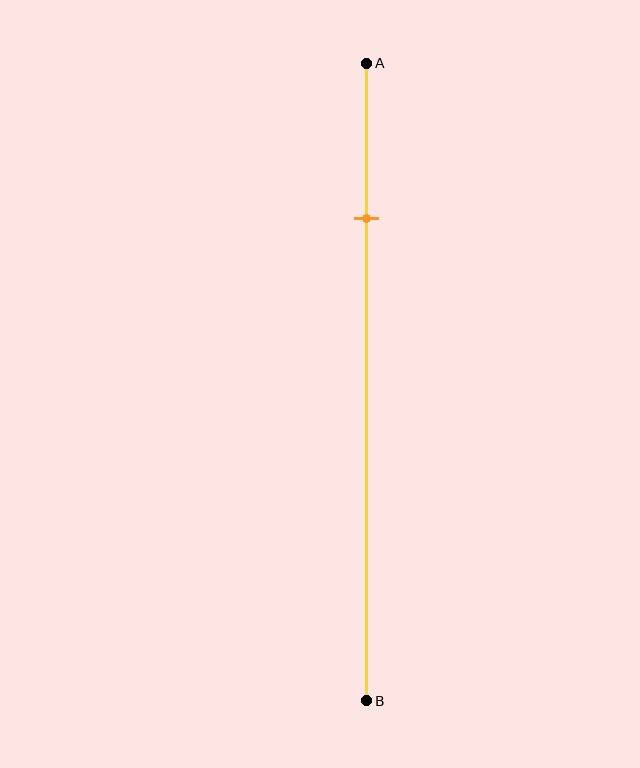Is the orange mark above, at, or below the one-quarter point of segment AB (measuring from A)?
The orange mark is approximately at the one-quarter point of segment AB.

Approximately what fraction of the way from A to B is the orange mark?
The orange mark is approximately 25% of the way from A to B.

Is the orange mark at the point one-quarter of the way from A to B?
Yes, the mark is approximately at the one-quarter point.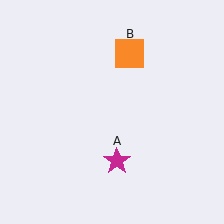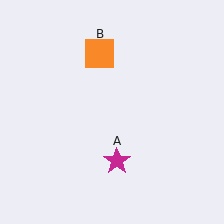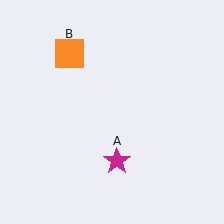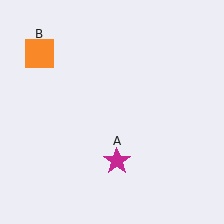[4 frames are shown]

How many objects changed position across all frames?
1 object changed position: orange square (object B).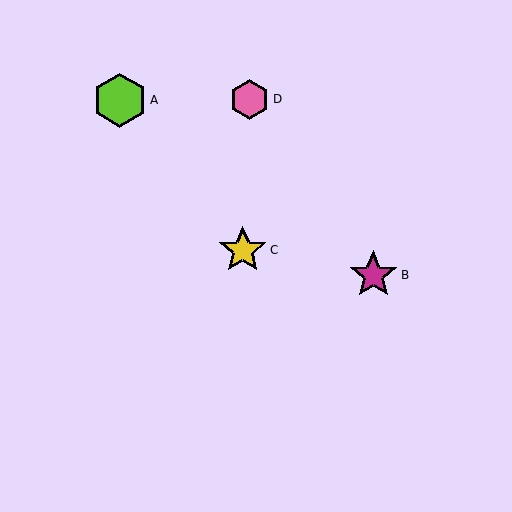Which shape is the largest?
The lime hexagon (labeled A) is the largest.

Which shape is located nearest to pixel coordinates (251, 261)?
The yellow star (labeled C) at (243, 250) is nearest to that location.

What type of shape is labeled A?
Shape A is a lime hexagon.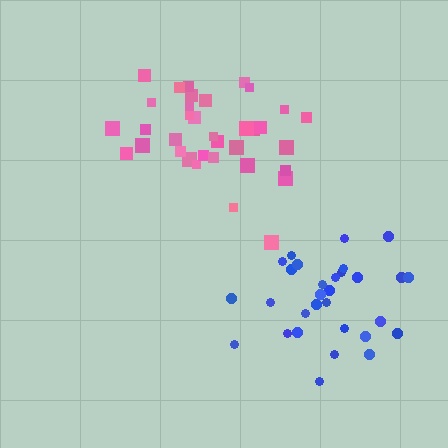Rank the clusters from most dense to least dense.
blue, pink.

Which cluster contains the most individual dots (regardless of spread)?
Pink (35).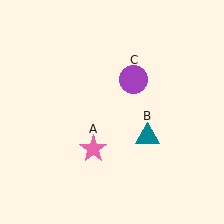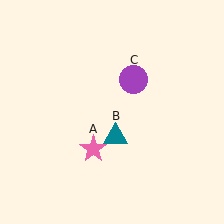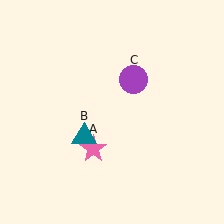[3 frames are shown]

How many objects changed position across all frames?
1 object changed position: teal triangle (object B).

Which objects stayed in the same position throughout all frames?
Pink star (object A) and purple circle (object C) remained stationary.